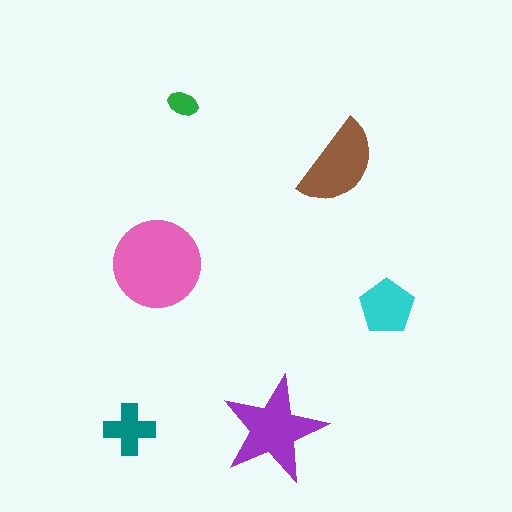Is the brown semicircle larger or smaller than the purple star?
Smaller.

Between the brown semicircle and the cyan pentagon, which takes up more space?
The brown semicircle.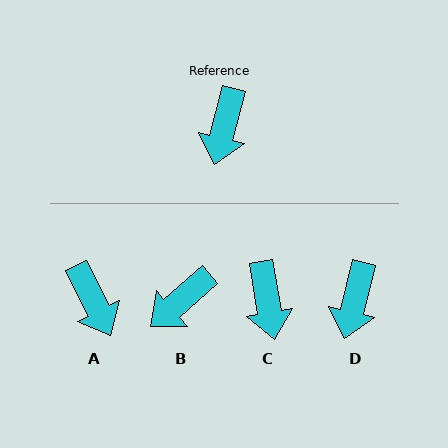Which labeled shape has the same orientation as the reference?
D.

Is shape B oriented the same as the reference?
No, it is off by about 35 degrees.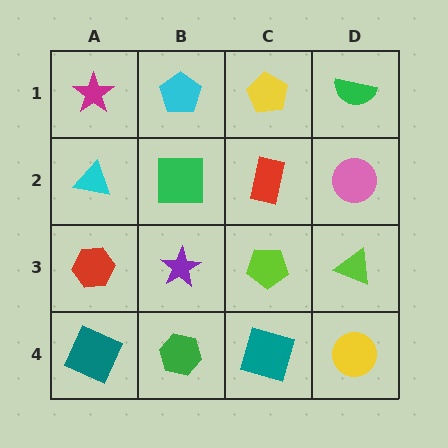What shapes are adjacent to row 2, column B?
A cyan pentagon (row 1, column B), a purple star (row 3, column B), a cyan triangle (row 2, column A), a red rectangle (row 2, column C).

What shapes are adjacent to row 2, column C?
A yellow pentagon (row 1, column C), a lime pentagon (row 3, column C), a green square (row 2, column B), a pink circle (row 2, column D).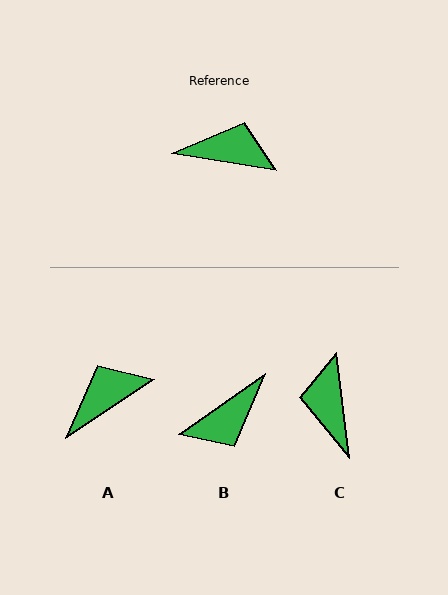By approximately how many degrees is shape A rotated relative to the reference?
Approximately 43 degrees counter-clockwise.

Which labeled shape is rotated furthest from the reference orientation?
B, about 136 degrees away.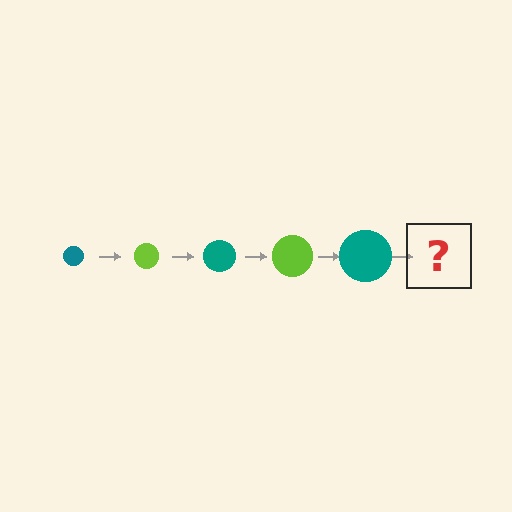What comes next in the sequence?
The next element should be a lime circle, larger than the previous one.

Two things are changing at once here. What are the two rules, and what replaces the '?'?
The two rules are that the circle grows larger each step and the color cycles through teal and lime. The '?' should be a lime circle, larger than the previous one.